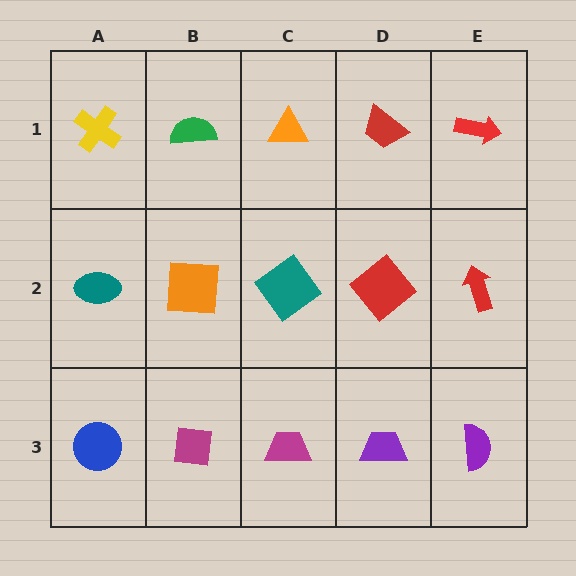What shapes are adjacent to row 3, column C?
A teal diamond (row 2, column C), a magenta square (row 3, column B), a purple trapezoid (row 3, column D).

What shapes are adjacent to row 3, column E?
A red arrow (row 2, column E), a purple trapezoid (row 3, column D).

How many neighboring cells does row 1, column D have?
3.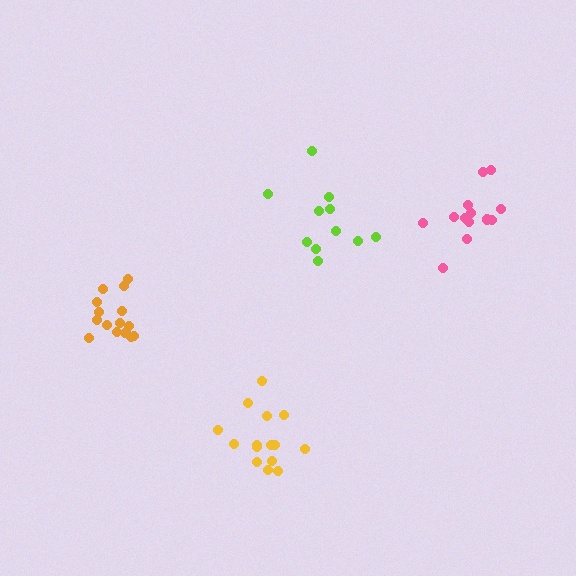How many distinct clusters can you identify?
There are 4 distinct clusters.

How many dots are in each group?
Group 1: 15 dots, Group 2: 14 dots, Group 3: 11 dots, Group 4: 15 dots (55 total).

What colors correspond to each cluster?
The clusters are colored: yellow, pink, lime, orange.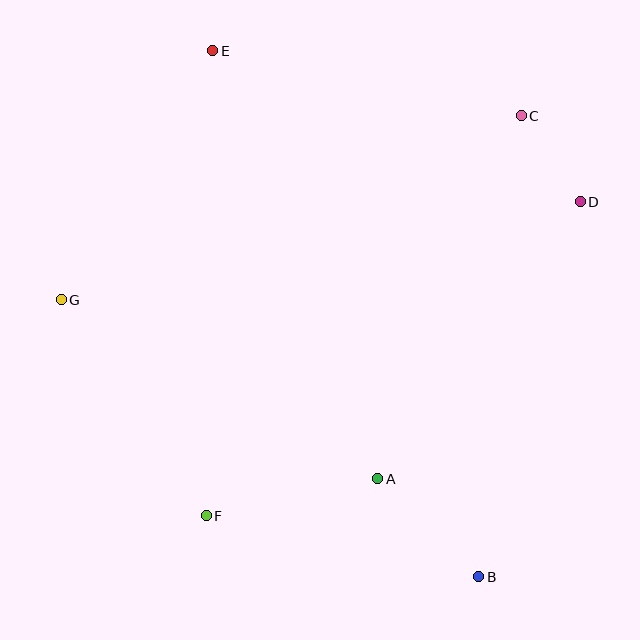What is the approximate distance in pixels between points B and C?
The distance between B and C is approximately 463 pixels.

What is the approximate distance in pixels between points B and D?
The distance between B and D is approximately 389 pixels.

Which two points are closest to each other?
Points C and D are closest to each other.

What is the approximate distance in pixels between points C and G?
The distance between C and G is approximately 496 pixels.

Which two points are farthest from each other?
Points B and E are farthest from each other.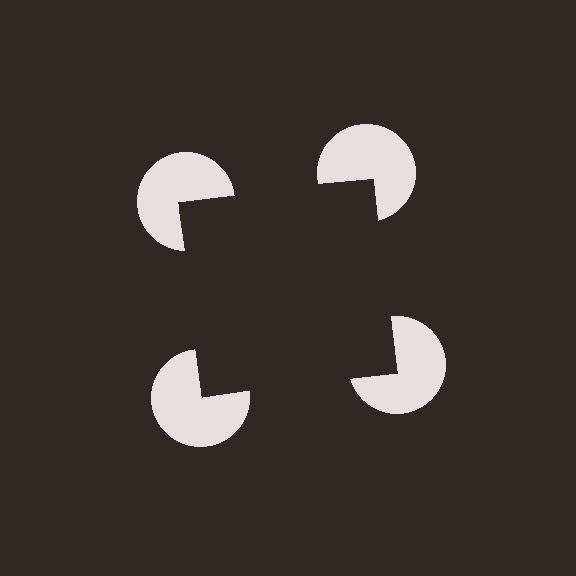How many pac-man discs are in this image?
There are 4 — one at each vertex of the illusory square.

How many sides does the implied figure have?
4 sides.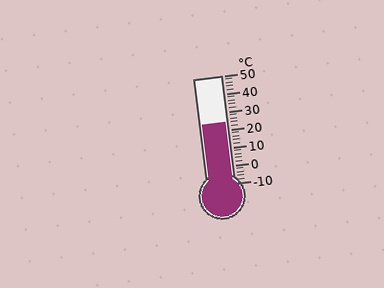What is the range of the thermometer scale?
The thermometer scale ranges from -10°C to 50°C.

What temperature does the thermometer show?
The thermometer shows approximately 24°C.